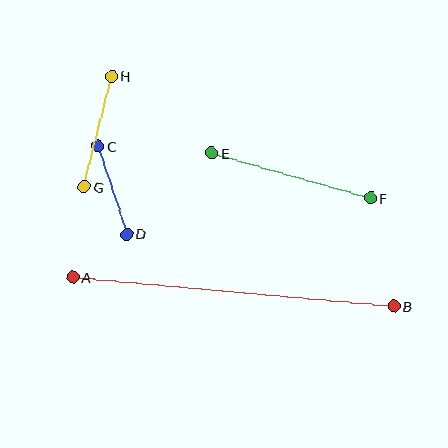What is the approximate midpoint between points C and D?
The midpoint is at approximately (112, 190) pixels.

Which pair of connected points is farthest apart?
Points A and B are farthest apart.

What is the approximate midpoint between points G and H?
The midpoint is at approximately (98, 131) pixels.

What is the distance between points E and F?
The distance is approximately 165 pixels.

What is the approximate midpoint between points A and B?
The midpoint is at approximately (233, 292) pixels.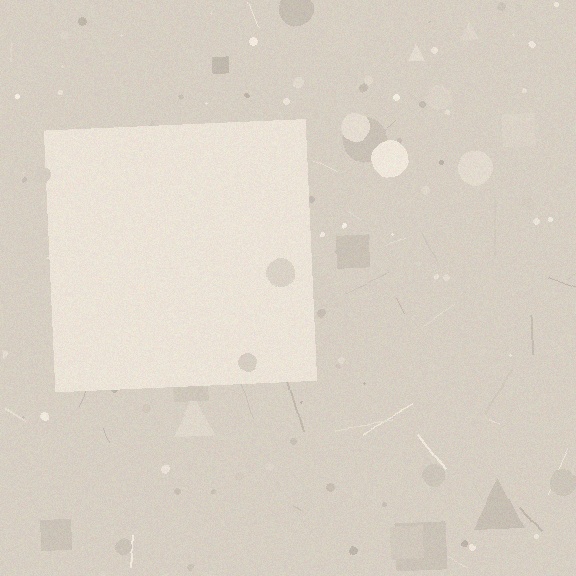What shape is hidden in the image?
A square is hidden in the image.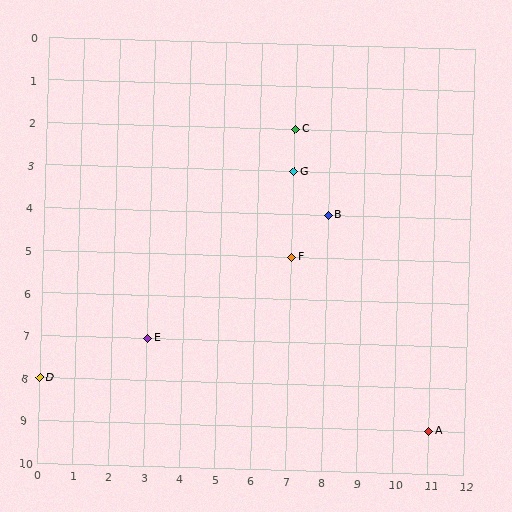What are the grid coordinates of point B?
Point B is at grid coordinates (8, 4).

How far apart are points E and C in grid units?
Points E and C are 4 columns and 5 rows apart (about 6.4 grid units diagonally).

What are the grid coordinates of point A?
Point A is at grid coordinates (11, 9).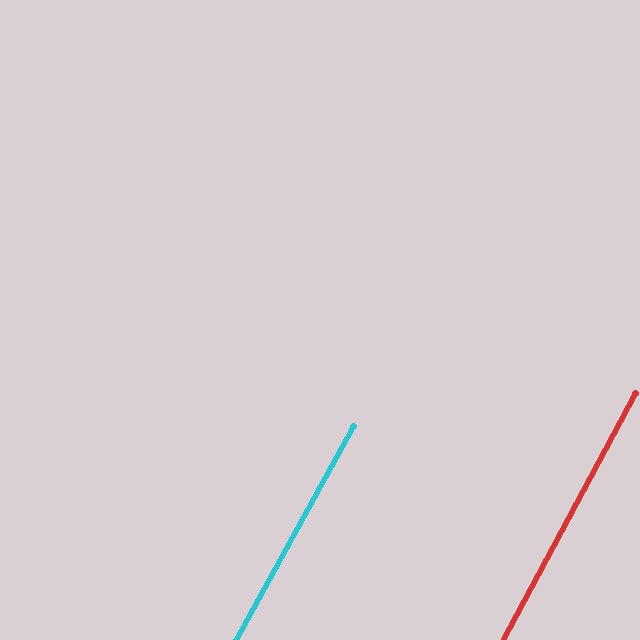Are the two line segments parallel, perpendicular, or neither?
Parallel — their directions differ by only 0.5°.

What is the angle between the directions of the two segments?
Approximately 1 degree.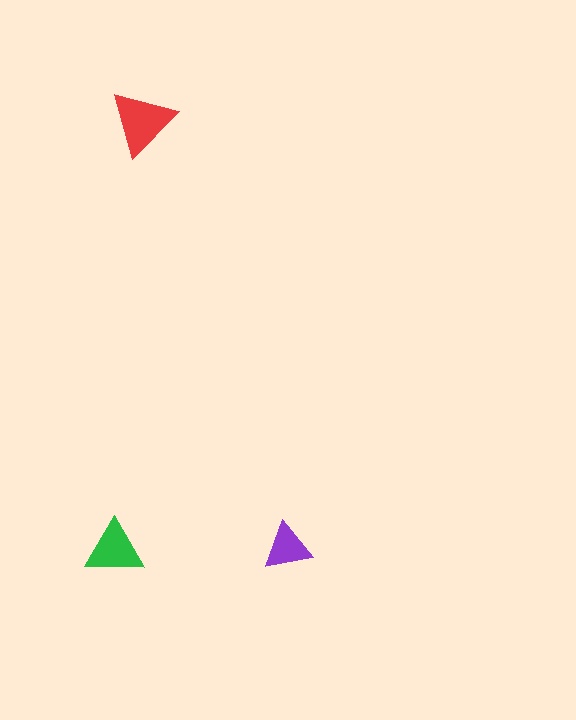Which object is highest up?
The red triangle is topmost.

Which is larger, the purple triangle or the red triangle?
The red one.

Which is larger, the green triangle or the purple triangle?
The green one.